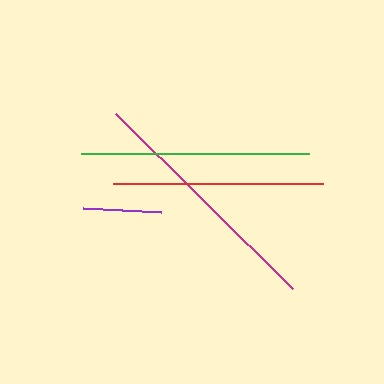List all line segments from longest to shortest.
From longest to shortest: magenta, green, red, purple.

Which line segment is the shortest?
The purple line is the shortest at approximately 78 pixels.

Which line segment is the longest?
The magenta line is the longest at approximately 249 pixels.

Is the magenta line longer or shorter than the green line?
The magenta line is longer than the green line.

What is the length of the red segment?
The red segment is approximately 210 pixels long.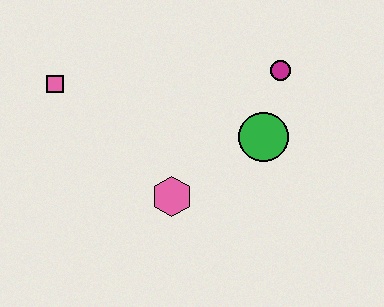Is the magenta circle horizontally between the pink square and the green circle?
No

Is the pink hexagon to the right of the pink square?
Yes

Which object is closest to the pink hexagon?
The green circle is closest to the pink hexagon.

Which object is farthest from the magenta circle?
The pink square is farthest from the magenta circle.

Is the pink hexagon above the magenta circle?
No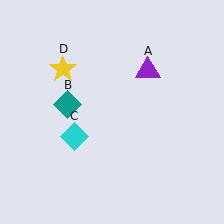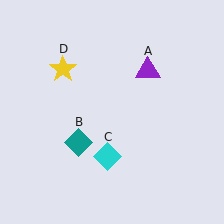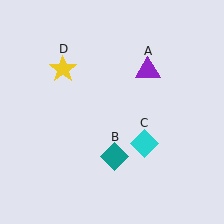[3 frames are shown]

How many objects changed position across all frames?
2 objects changed position: teal diamond (object B), cyan diamond (object C).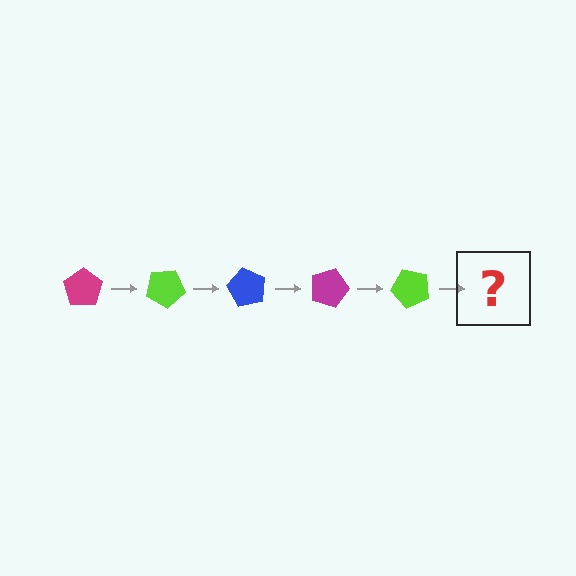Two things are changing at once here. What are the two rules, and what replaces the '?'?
The two rules are that it rotates 30 degrees each step and the color cycles through magenta, lime, and blue. The '?' should be a blue pentagon, rotated 150 degrees from the start.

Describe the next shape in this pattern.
It should be a blue pentagon, rotated 150 degrees from the start.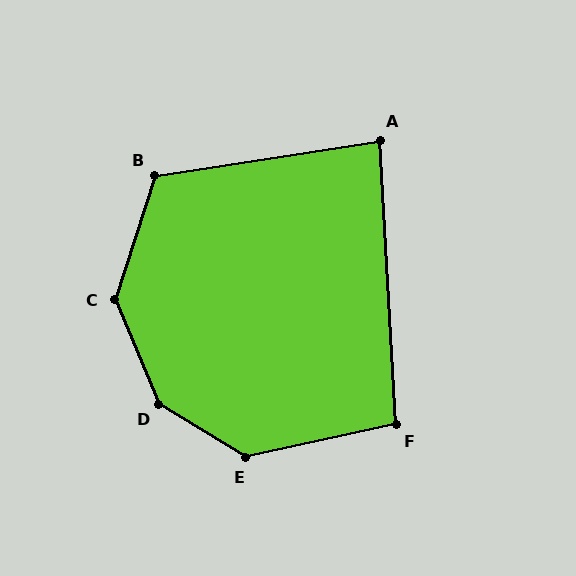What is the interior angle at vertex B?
Approximately 117 degrees (obtuse).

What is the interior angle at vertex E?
Approximately 137 degrees (obtuse).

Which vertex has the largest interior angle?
D, at approximately 144 degrees.